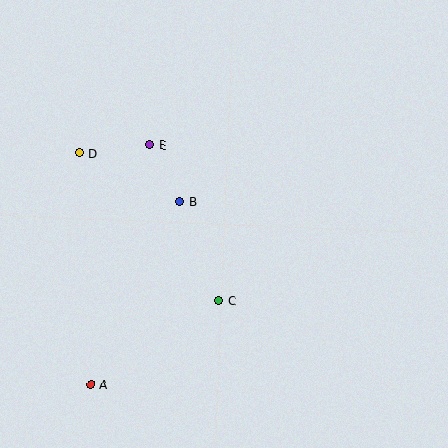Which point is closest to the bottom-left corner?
Point A is closest to the bottom-left corner.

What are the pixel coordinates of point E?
Point E is at (150, 145).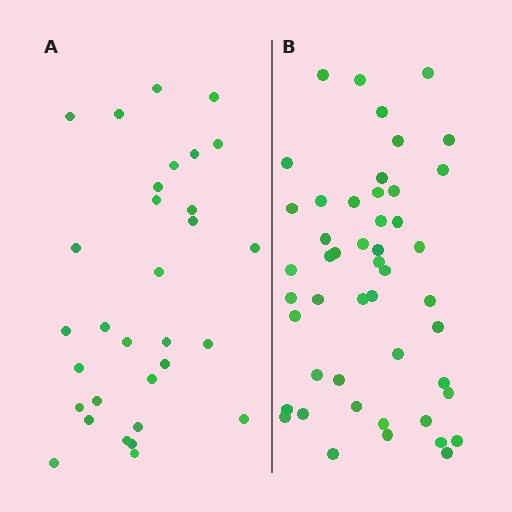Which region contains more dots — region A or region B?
Region B (the right region) has more dots.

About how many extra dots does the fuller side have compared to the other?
Region B has approximately 15 more dots than region A.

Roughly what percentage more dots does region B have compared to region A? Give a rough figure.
About 55% more.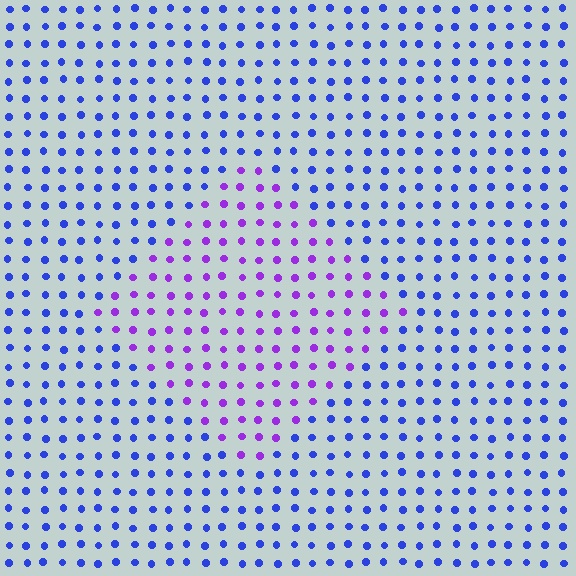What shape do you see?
I see a diamond.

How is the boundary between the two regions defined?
The boundary is defined purely by a slight shift in hue (about 46 degrees). Spacing, size, and orientation are identical on both sides.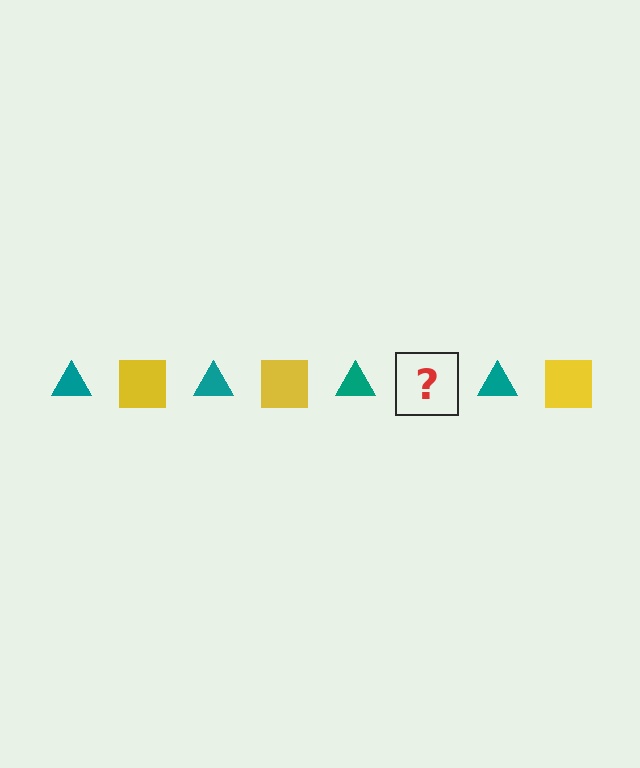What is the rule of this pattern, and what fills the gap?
The rule is that the pattern alternates between teal triangle and yellow square. The gap should be filled with a yellow square.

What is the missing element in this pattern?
The missing element is a yellow square.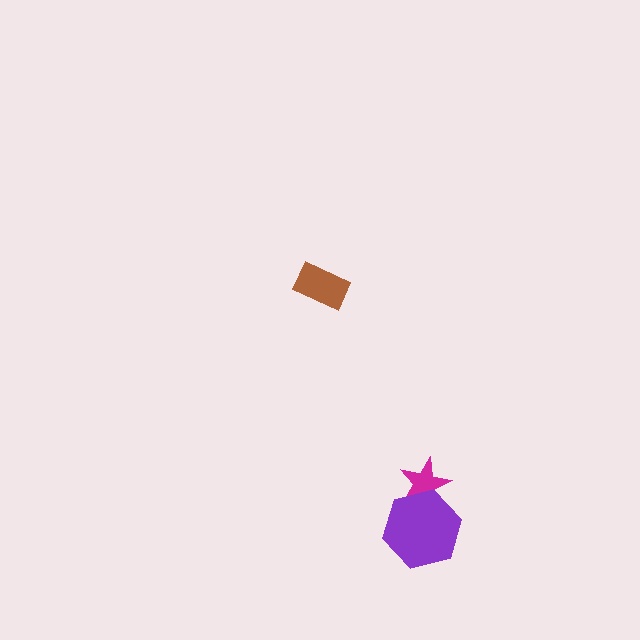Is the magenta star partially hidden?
Yes, it is partially covered by another shape.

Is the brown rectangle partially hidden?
No, no other shape covers it.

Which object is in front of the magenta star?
The purple hexagon is in front of the magenta star.